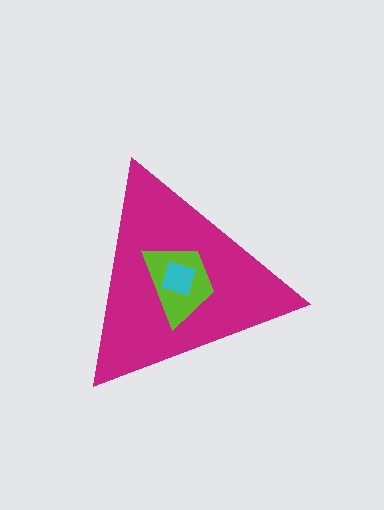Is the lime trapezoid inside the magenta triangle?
Yes.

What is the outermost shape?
The magenta triangle.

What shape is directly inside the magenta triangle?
The lime trapezoid.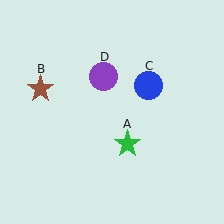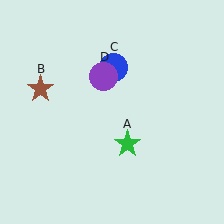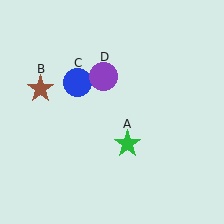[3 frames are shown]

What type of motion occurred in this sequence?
The blue circle (object C) rotated counterclockwise around the center of the scene.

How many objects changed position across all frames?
1 object changed position: blue circle (object C).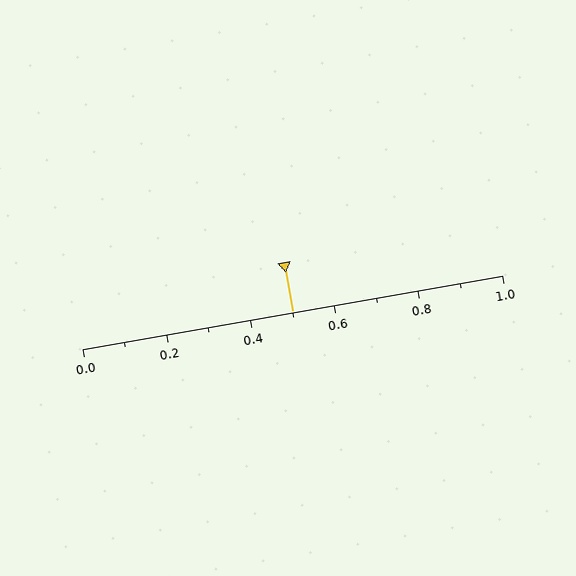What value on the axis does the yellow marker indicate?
The marker indicates approximately 0.5.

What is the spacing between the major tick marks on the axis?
The major ticks are spaced 0.2 apart.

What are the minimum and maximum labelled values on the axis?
The axis runs from 0.0 to 1.0.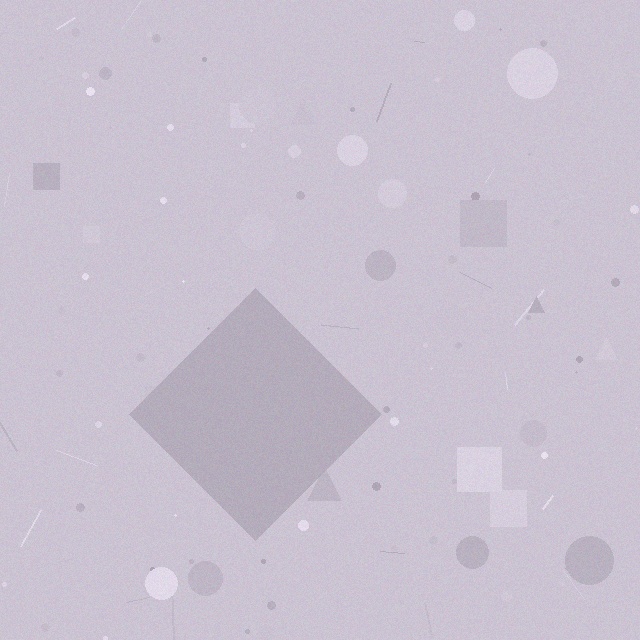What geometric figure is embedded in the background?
A diamond is embedded in the background.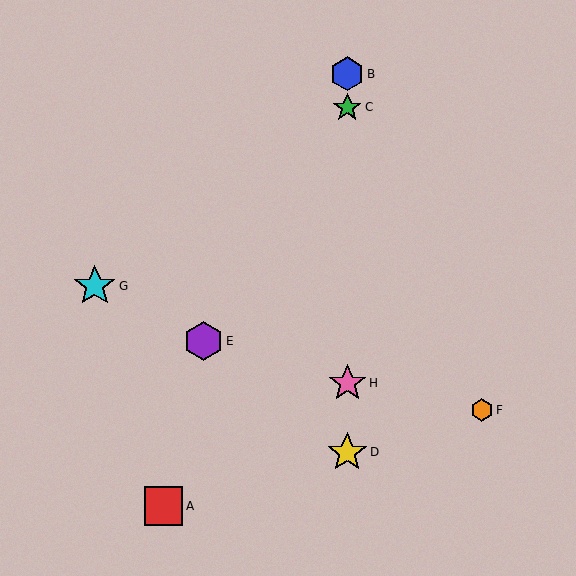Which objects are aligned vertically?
Objects B, C, D, H are aligned vertically.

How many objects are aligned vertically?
4 objects (B, C, D, H) are aligned vertically.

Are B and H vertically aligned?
Yes, both are at x≈347.